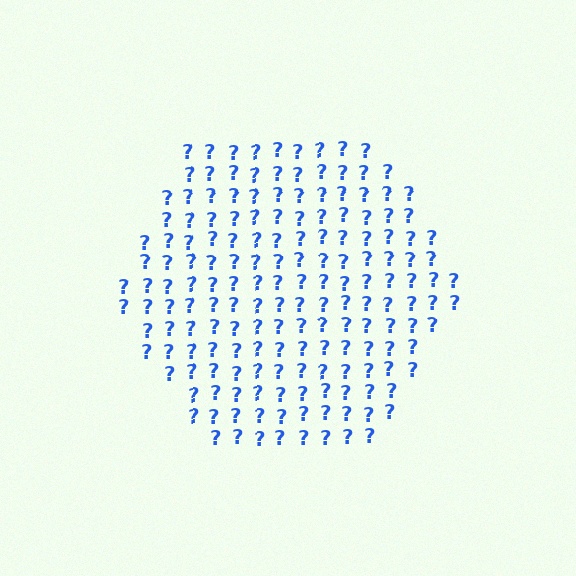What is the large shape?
The large shape is a hexagon.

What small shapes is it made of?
It is made of small question marks.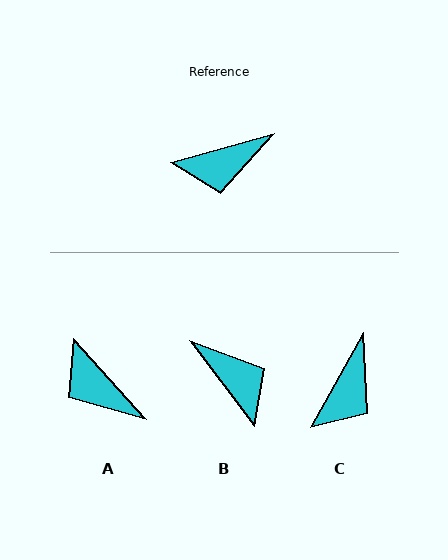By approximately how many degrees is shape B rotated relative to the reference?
Approximately 112 degrees counter-clockwise.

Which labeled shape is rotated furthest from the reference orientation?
B, about 112 degrees away.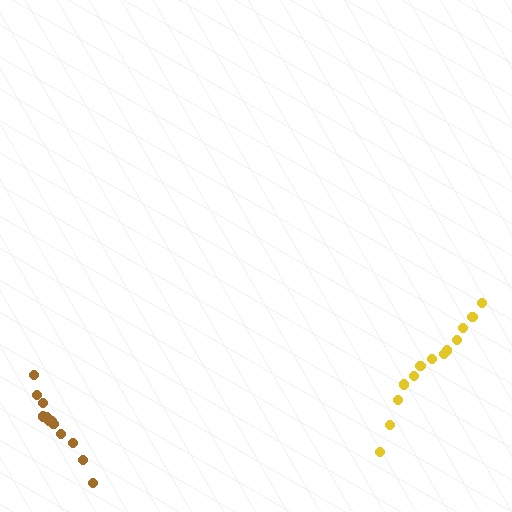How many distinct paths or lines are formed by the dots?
There are 2 distinct paths.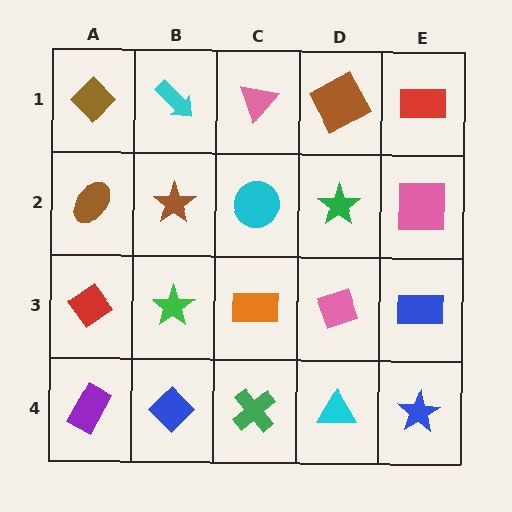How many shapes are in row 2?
5 shapes.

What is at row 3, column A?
A red diamond.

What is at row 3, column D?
A pink diamond.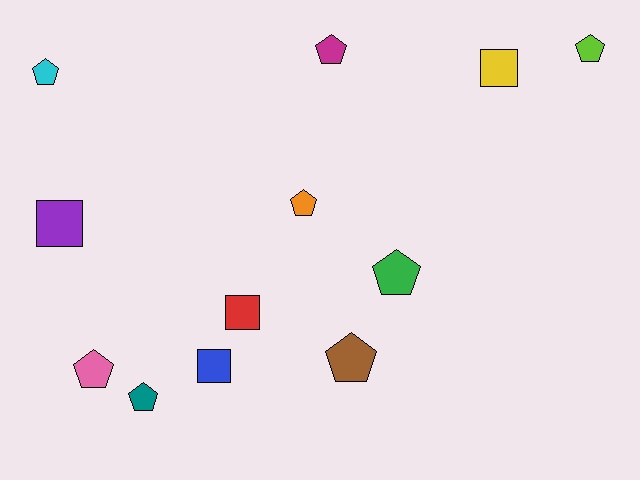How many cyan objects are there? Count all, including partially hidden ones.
There is 1 cyan object.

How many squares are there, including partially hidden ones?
There are 4 squares.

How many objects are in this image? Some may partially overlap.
There are 12 objects.